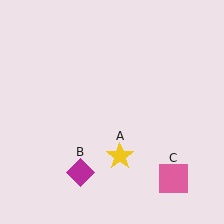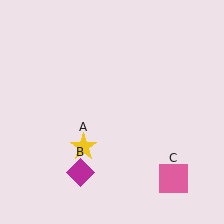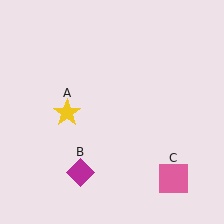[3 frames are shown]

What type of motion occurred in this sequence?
The yellow star (object A) rotated clockwise around the center of the scene.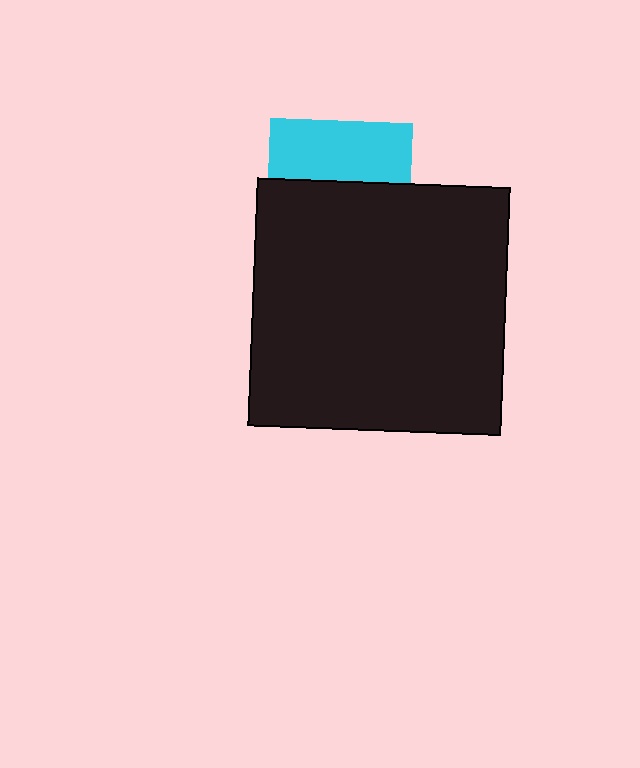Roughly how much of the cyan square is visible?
A small part of it is visible (roughly 42%).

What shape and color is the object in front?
The object in front is a black rectangle.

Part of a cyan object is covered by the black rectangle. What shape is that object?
It is a square.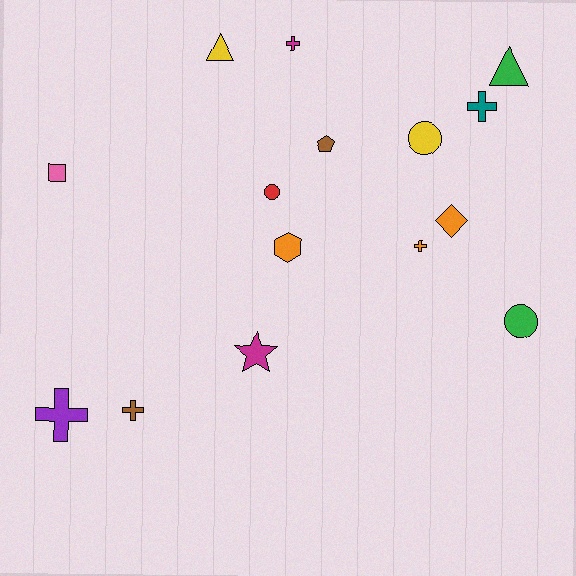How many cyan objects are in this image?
There are no cyan objects.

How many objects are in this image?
There are 15 objects.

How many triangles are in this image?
There are 2 triangles.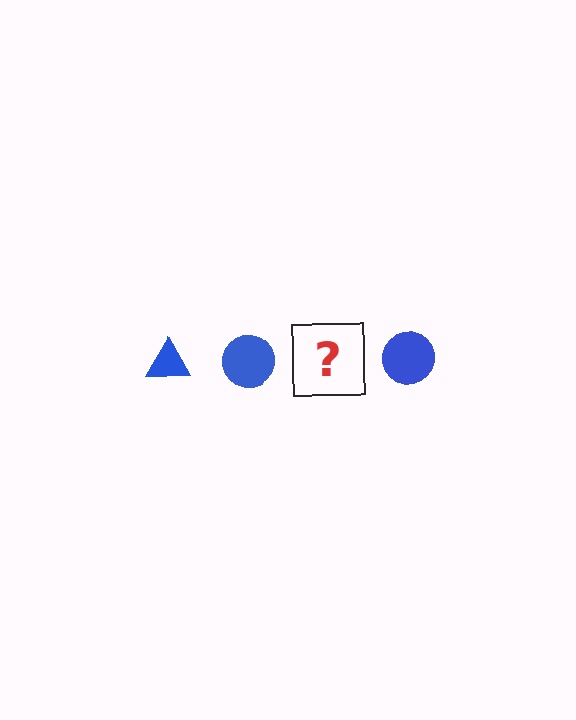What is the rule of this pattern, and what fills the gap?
The rule is that the pattern cycles through triangle, circle shapes in blue. The gap should be filled with a blue triangle.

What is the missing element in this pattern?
The missing element is a blue triangle.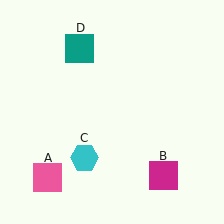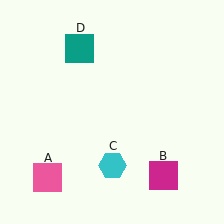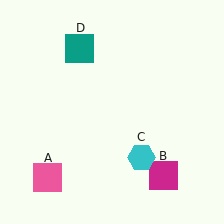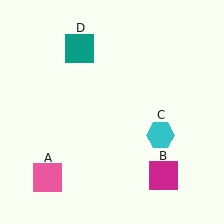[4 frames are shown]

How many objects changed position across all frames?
1 object changed position: cyan hexagon (object C).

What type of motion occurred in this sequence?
The cyan hexagon (object C) rotated counterclockwise around the center of the scene.